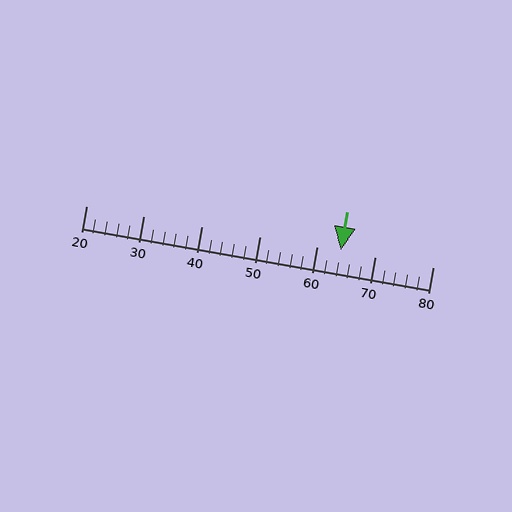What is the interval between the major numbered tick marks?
The major tick marks are spaced 10 units apart.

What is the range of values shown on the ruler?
The ruler shows values from 20 to 80.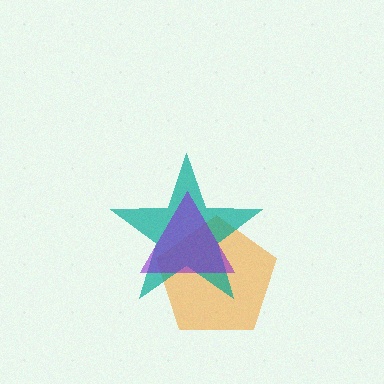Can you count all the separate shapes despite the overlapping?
Yes, there are 3 separate shapes.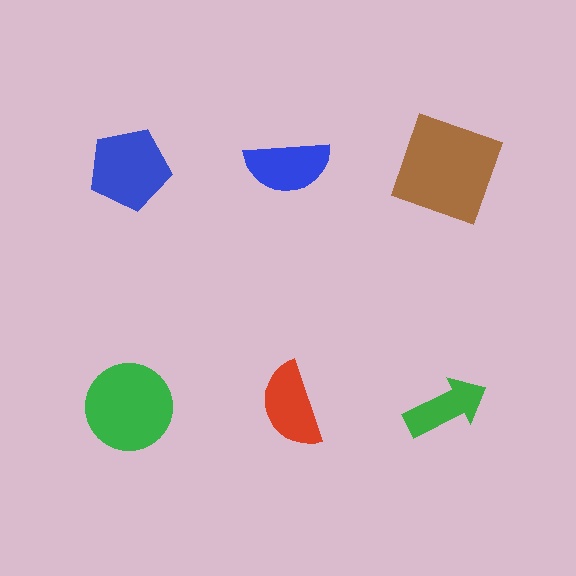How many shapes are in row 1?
3 shapes.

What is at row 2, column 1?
A green circle.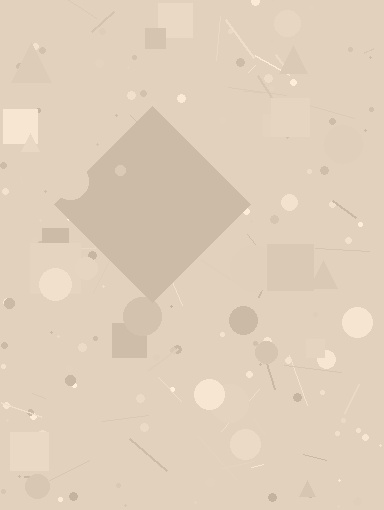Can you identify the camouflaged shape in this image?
The camouflaged shape is a diamond.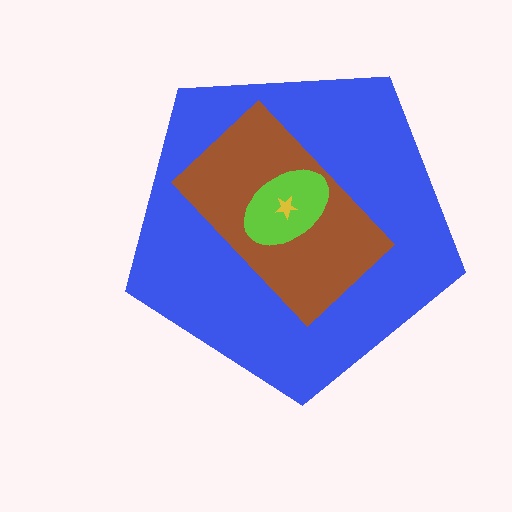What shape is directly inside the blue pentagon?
The brown rectangle.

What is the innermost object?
The yellow star.